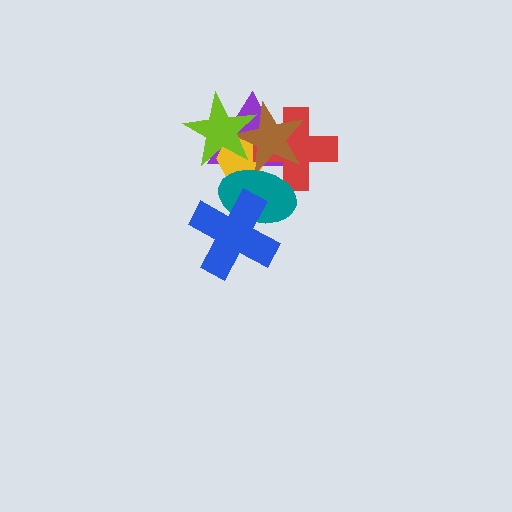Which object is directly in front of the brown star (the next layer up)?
The lime star is directly in front of the brown star.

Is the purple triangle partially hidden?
Yes, it is partially covered by another shape.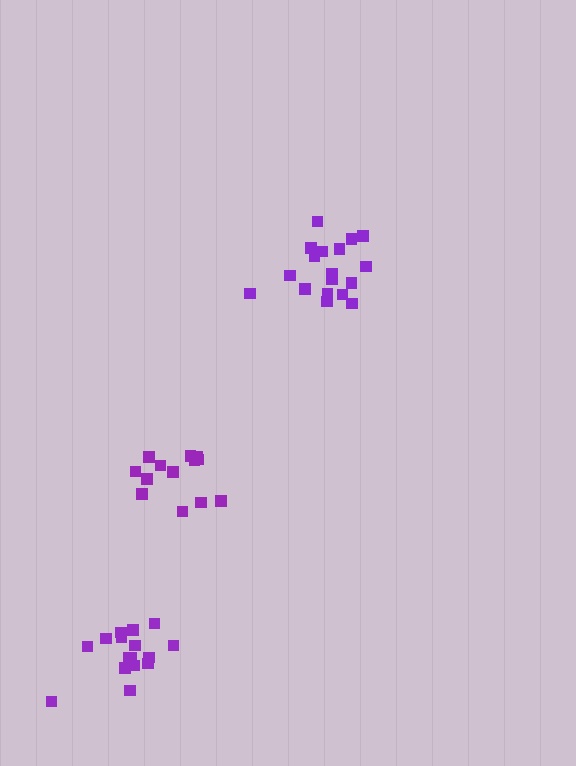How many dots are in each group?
Group 1: 18 dots, Group 2: 13 dots, Group 3: 16 dots (47 total).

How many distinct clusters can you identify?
There are 3 distinct clusters.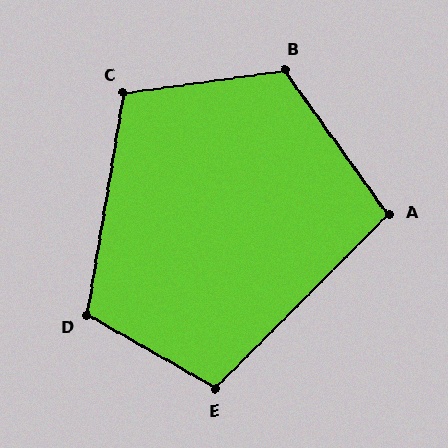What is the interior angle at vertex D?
Approximately 110 degrees (obtuse).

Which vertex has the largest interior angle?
B, at approximately 118 degrees.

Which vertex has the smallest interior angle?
A, at approximately 99 degrees.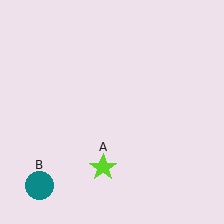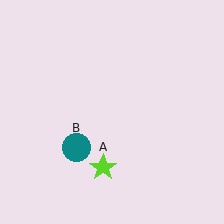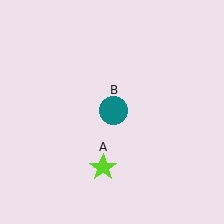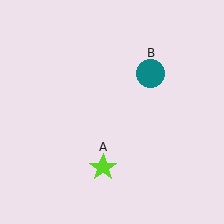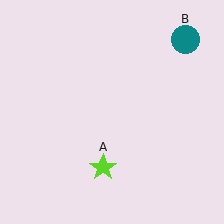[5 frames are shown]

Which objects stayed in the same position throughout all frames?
Lime star (object A) remained stationary.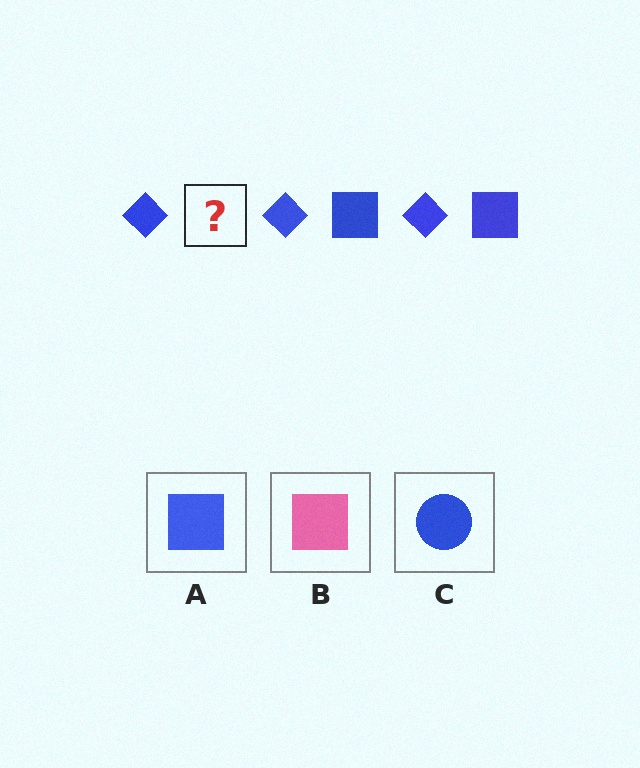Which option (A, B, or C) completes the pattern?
A.